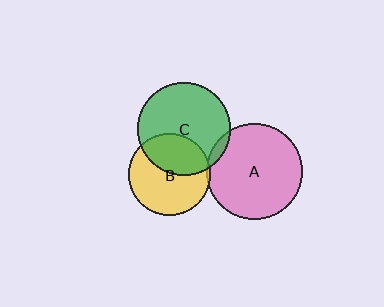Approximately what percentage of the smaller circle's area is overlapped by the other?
Approximately 5%.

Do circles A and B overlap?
Yes.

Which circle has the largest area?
Circle A (pink).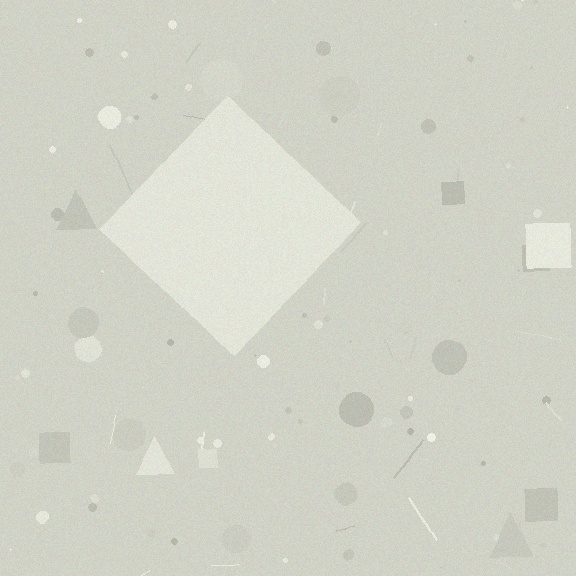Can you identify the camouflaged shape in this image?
The camouflaged shape is a diamond.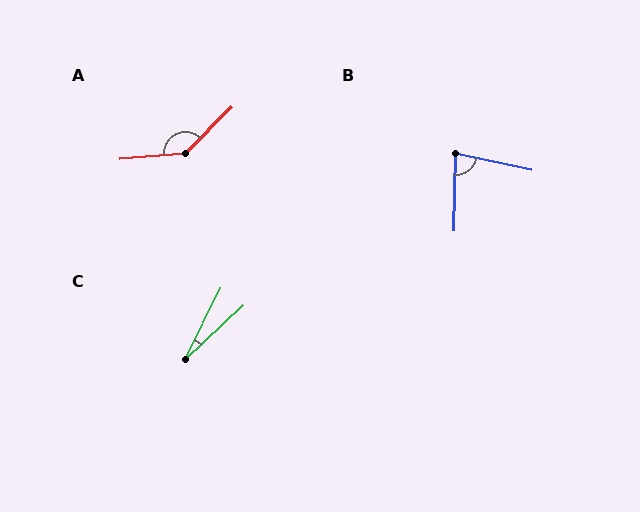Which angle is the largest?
A, at approximately 139 degrees.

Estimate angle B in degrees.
Approximately 79 degrees.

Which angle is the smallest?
C, at approximately 21 degrees.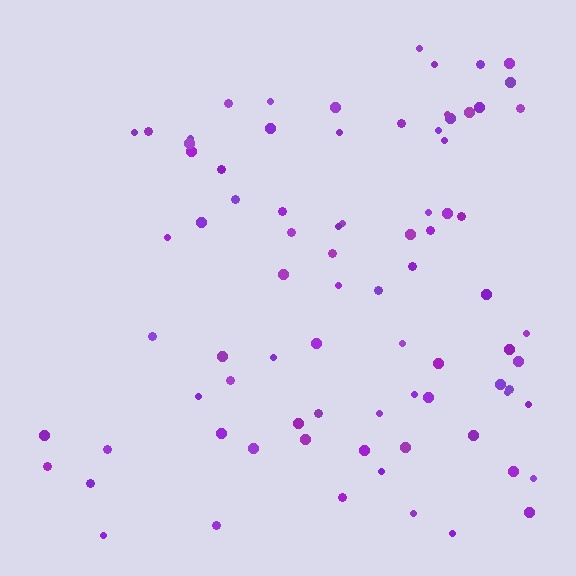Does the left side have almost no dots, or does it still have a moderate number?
Still a moderate number, just noticeably fewer than the right.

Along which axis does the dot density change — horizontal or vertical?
Horizontal.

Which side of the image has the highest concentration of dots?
The right.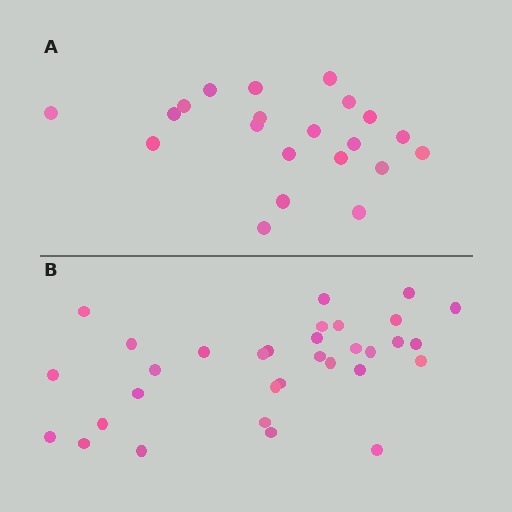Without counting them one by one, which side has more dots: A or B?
Region B (the bottom region) has more dots.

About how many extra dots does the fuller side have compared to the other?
Region B has roughly 12 or so more dots than region A.